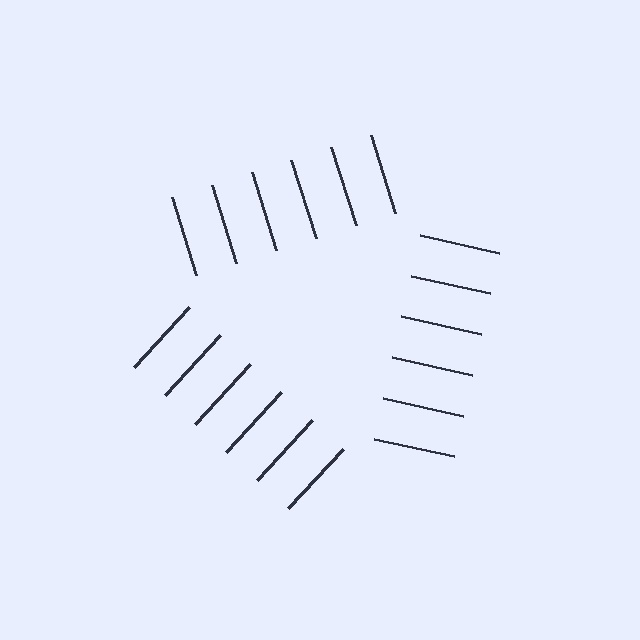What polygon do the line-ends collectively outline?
An illusory triangle — the line segments terminate on its edges but no continuous stroke is drawn.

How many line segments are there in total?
18 — 6 along each of the 3 edges.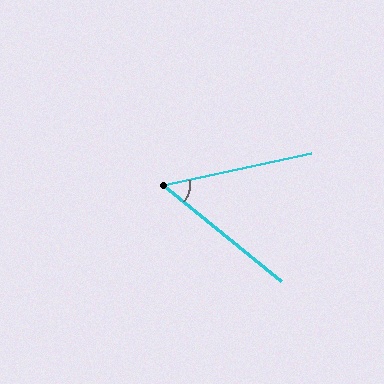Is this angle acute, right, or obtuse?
It is acute.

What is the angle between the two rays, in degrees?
Approximately 51 degrees.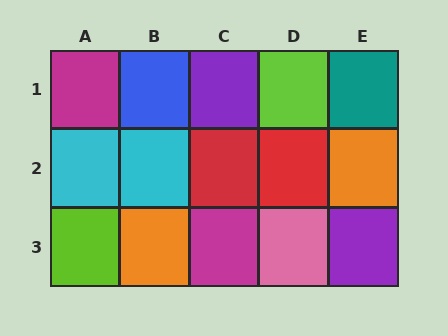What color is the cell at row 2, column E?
Orange.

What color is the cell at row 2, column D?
Red.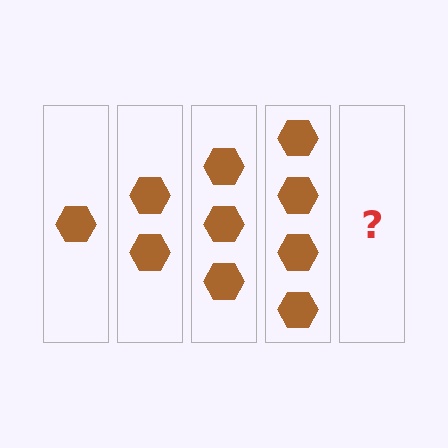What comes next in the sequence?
The next element should be 5 hexagons.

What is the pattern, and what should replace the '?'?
The pattern is that each step adds one more hexagon. The '?' should be 5 hexagons.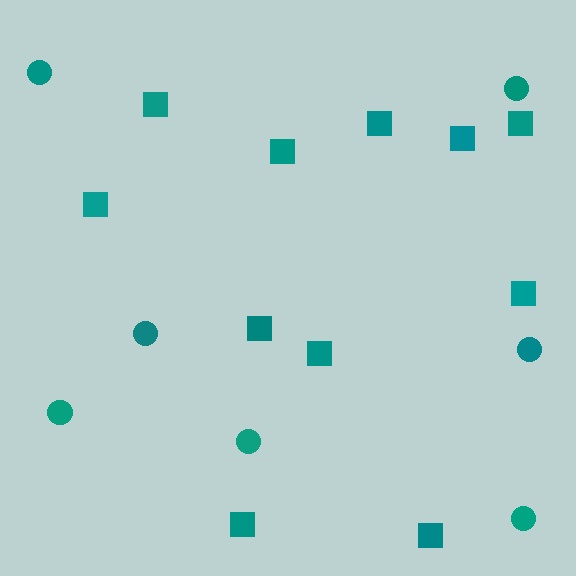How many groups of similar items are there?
There are 2 groups: one group of squares (11) and one group of circles (7).